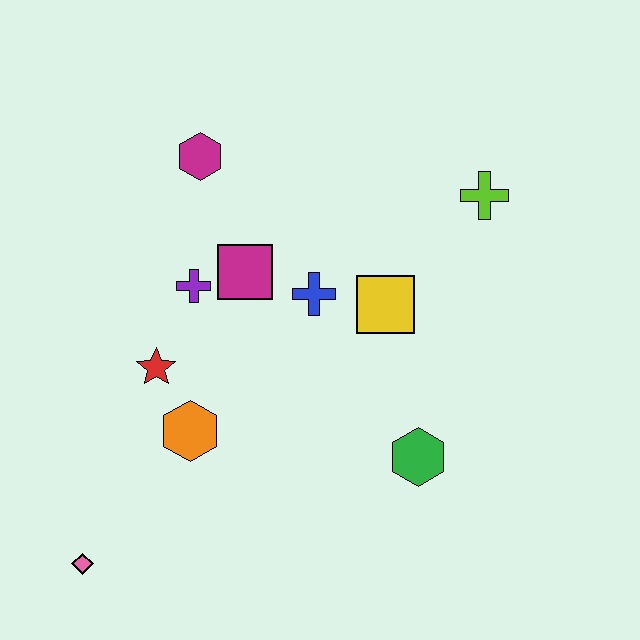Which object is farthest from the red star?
The lime cross is farthest from the red star.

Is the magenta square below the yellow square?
No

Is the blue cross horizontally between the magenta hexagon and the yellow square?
Yes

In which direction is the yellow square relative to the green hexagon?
The yellow square is above the green hexagon.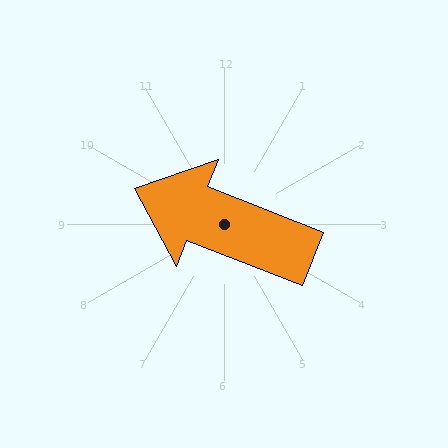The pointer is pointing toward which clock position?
Roughly 10 o'clock.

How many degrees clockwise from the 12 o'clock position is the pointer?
Approximately 292 degrees.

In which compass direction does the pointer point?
West.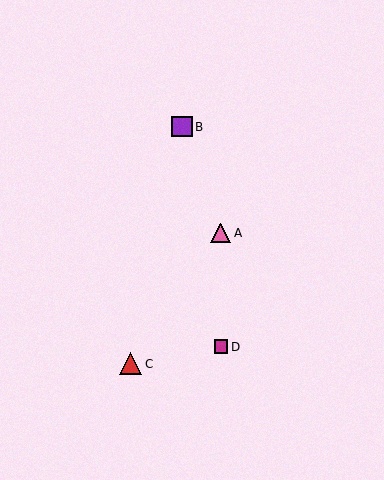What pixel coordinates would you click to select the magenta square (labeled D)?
Click at (221, 347) to select the magenta square D.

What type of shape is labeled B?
Shape B is a purple square.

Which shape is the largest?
The red triangle (labeled C) is the largest.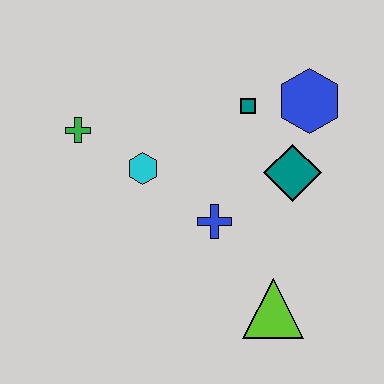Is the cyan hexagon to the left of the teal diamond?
Yes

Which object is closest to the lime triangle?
The blue cross is closest to the lime triangle.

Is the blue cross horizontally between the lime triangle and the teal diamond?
No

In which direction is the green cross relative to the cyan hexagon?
The green cross is to the left of the cyan hexagon.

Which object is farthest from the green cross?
The lime triangle is farthest from the green cross.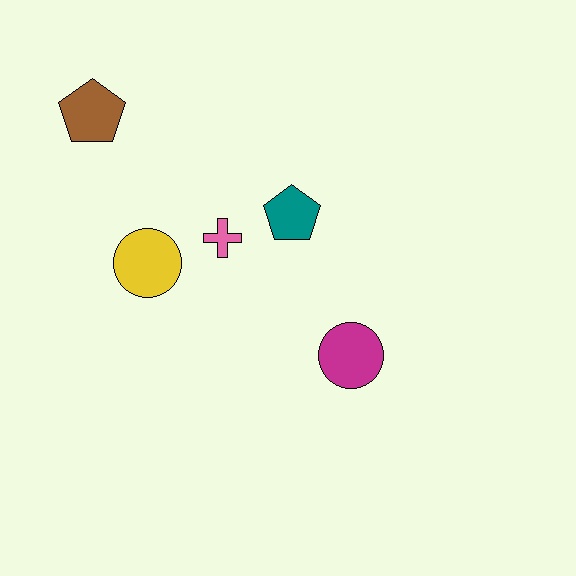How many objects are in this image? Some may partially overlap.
There are 5 objects.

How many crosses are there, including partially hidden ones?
There is 1 cross.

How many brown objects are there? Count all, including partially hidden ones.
There is 1 brown object.